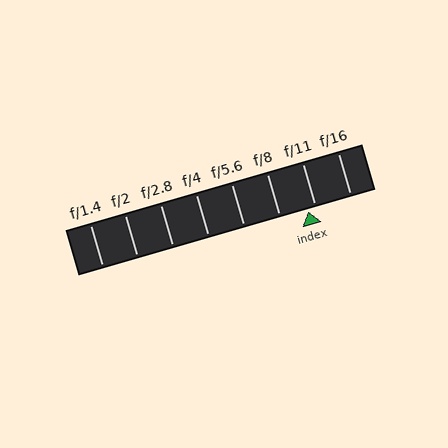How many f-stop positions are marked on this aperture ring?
There are 8 f-stop positions marked.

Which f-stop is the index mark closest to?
The index mark is closest to f/11.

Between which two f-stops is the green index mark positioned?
The index mark is between f/8 and f/11.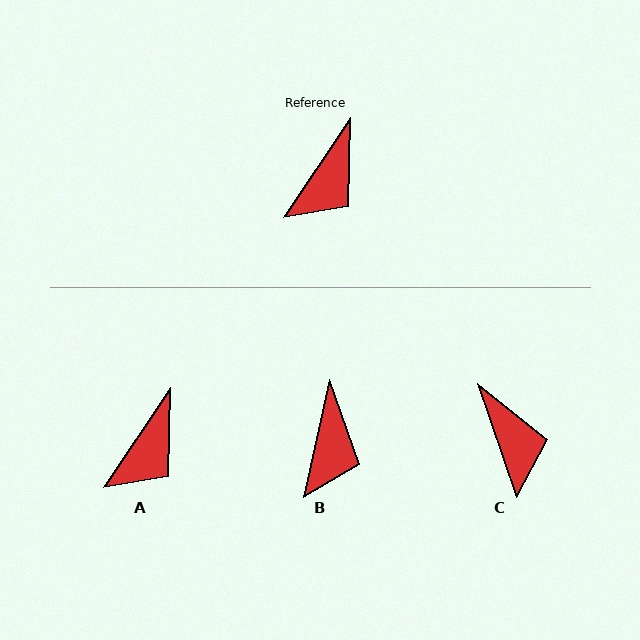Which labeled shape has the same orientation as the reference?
A.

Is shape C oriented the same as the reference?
No, it is off by about 53 degrees.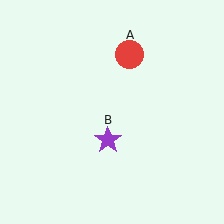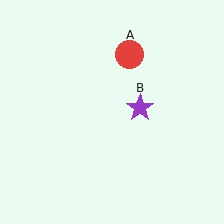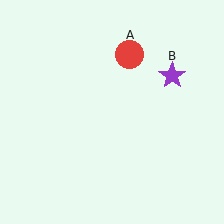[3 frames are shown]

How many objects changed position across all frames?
1 object changed position: purple star (object B).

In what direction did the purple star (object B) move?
The purple star (object B) moved up and to the right.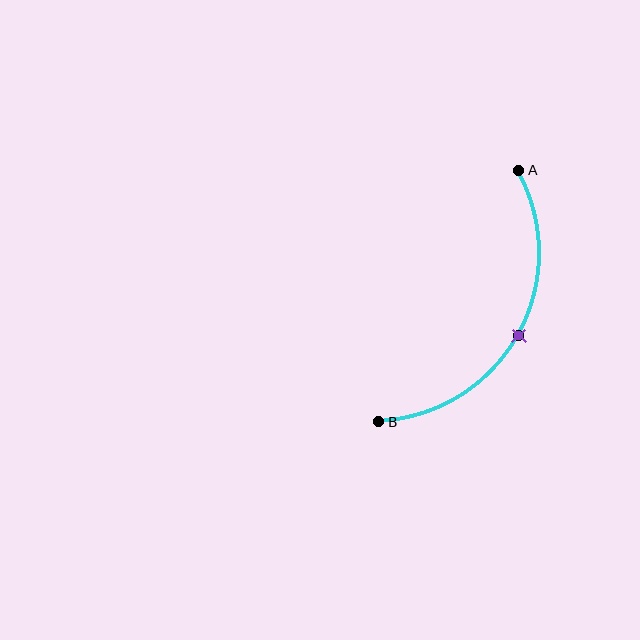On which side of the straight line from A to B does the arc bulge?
The arc bulges to the right of the straight line connecting A and B.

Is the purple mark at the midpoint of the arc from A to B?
Yes. The purple mark lies on the arc at equal arc-length from both A and B — it is the arc midpoint.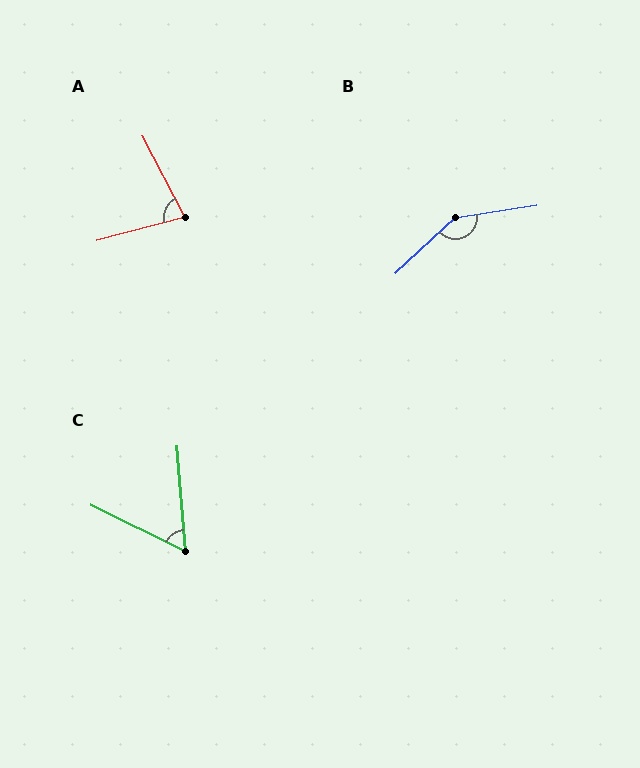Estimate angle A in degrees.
Approximately 77 degrees.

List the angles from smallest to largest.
C (59°), A (77°), B (145°).